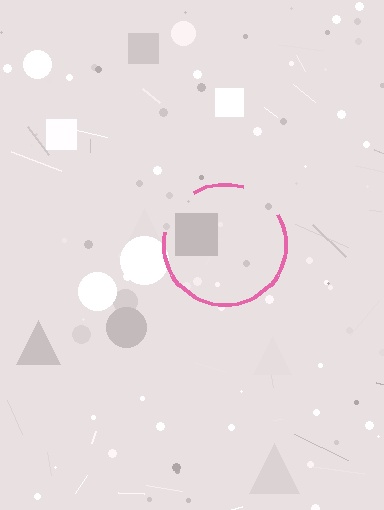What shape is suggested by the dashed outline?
The dashed outline suggests a circle.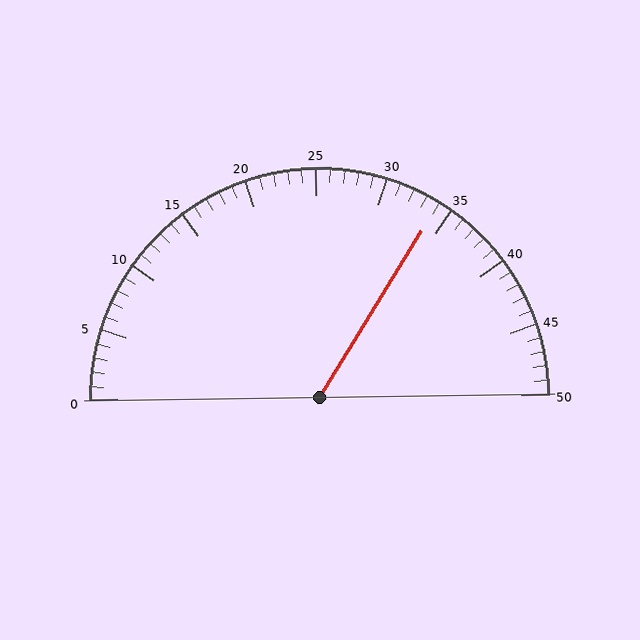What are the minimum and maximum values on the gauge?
The gauge ranges from 0 to 50.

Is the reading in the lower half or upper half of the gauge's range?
The reading is in the upper half of the range (0 to 50).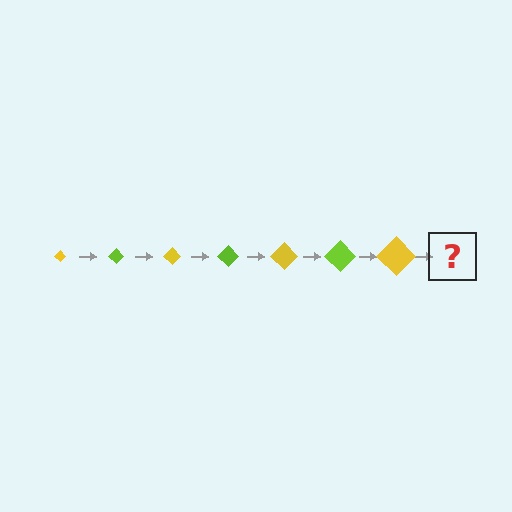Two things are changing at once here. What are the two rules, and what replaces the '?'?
The two rules are that the diamond grows larger each step and the color cycles through yellow and lime. The '?' should be a lime diamond, larger than the previous one.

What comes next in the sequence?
The next element should be a lime diamond, larger than the previous one.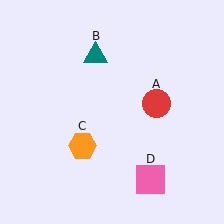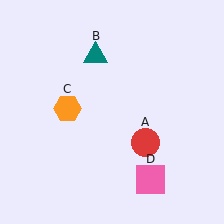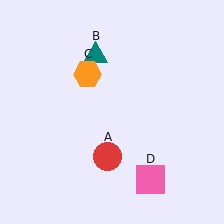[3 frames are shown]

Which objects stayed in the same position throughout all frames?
Teal triangle (object B) and pink square (object D) remained stationary.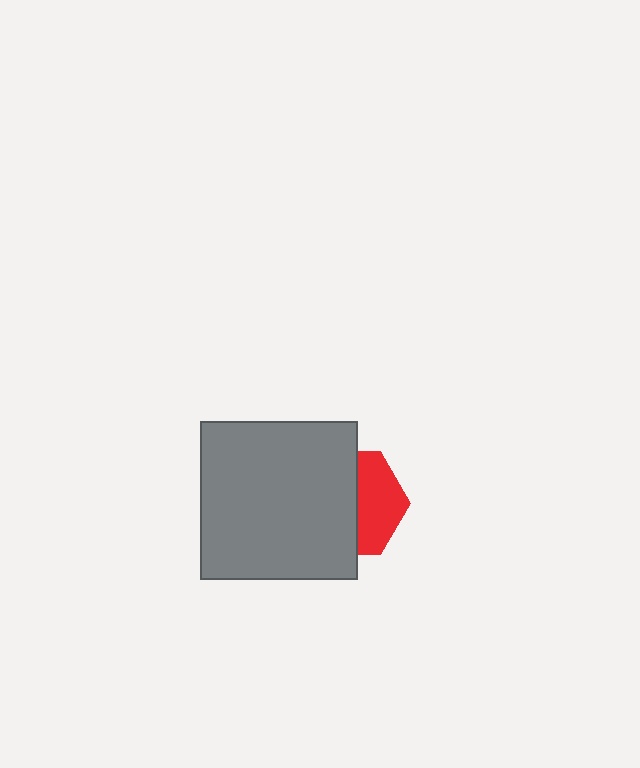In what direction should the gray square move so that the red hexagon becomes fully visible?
The gray square should move left. That is the shortest direction to clear the overlap and leave the red hexagon fully visible.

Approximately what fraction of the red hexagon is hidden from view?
Roughly 57% of the red hexagon is hidden behind the gray square.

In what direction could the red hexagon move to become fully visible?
The red hexagon could move right. That would shift it out from behind the gray square entirely.